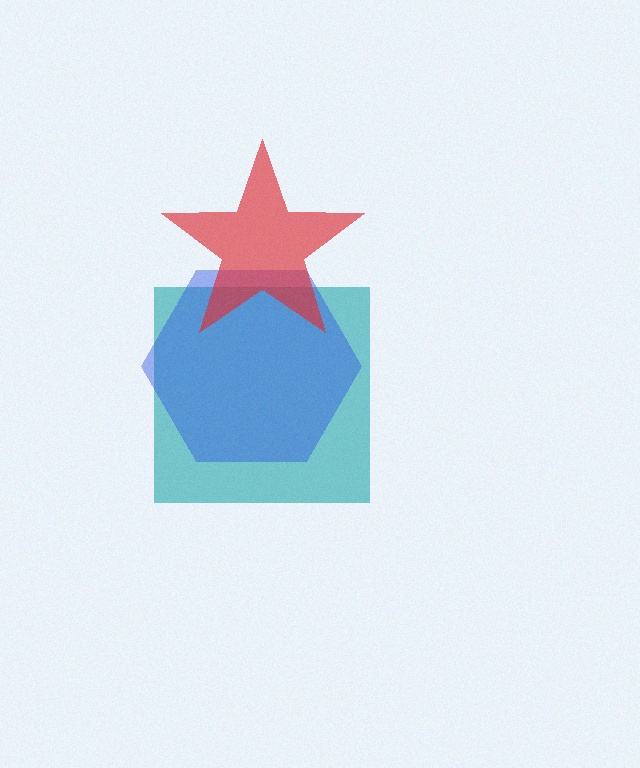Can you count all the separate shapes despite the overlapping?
Yes, there are 3 separate shapes.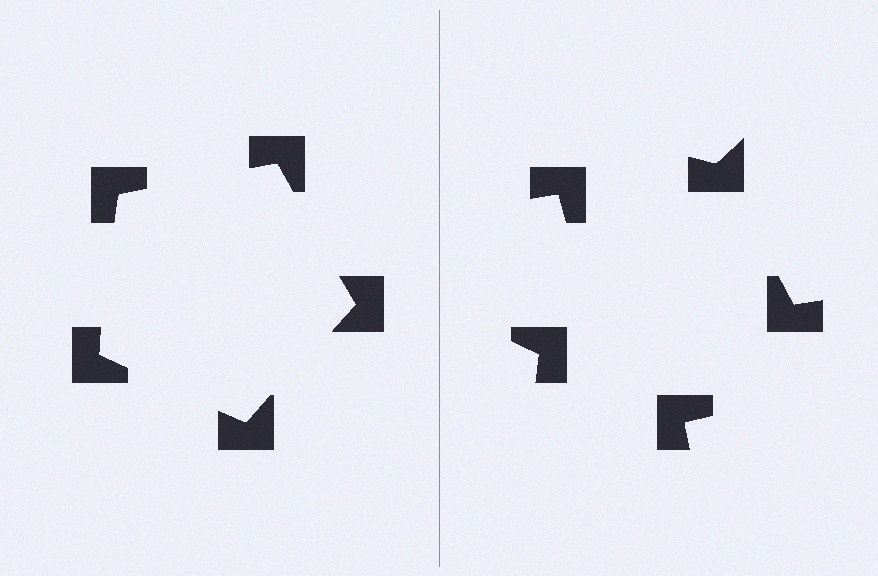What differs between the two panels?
The notched squares are positioned identically on both sides; only the wedge orientations differ. On the left they align to a pentagon; on the right they are misaligned.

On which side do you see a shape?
An illusory pentagon appears on the left side. On the right side the wedge cuts are rotated, so no coherent shape forms.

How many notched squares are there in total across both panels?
10 — 5 on each side.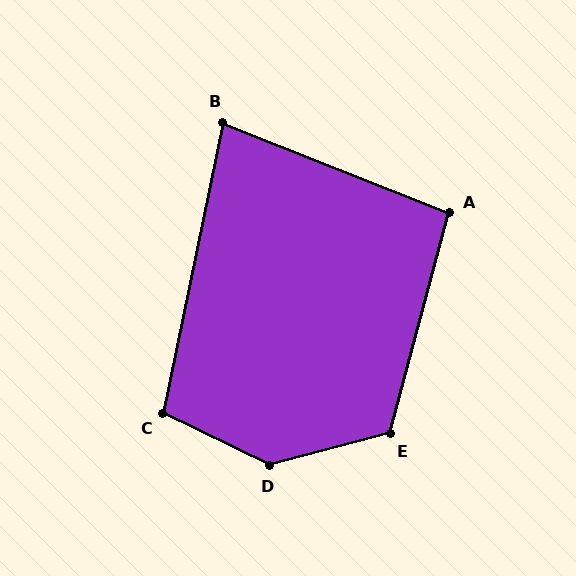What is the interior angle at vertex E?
Approximately 119 degrees (obtuse).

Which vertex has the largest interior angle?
D, at approximately 140 degrees.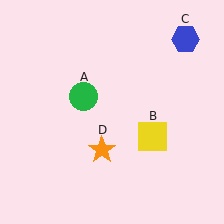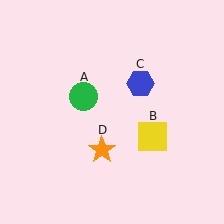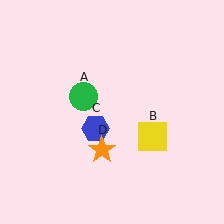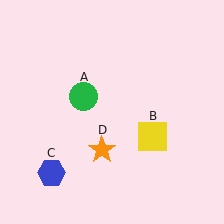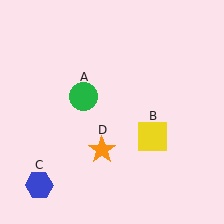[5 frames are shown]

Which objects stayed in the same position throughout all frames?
Green circle (object A) and yellow square (object B) and orange star (object D) remained stationary.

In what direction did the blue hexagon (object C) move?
The blue hexagon (object C) moved down and to the left.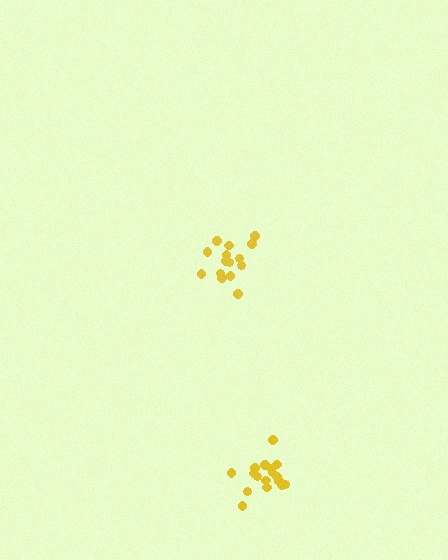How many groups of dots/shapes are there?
There are 2 groups.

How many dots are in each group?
Group 1: 17 dots, Group 2: 15 dots (32 total).